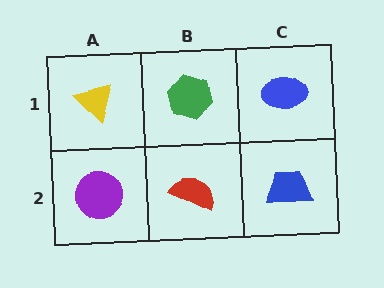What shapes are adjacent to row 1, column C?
A blue trapezoid (row 2, column C), a green hexagon (row 1, column B).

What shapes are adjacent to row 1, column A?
A purple circle (row 2, column A), a green hexagon (row 1, column B).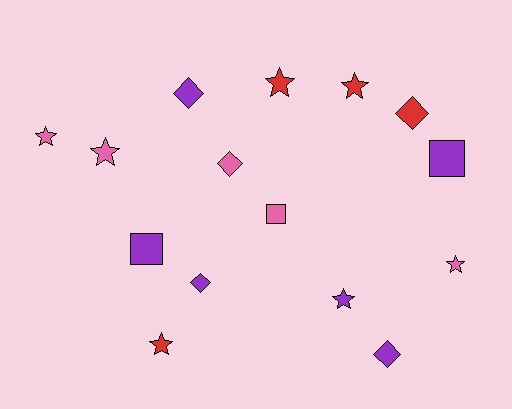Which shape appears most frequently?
Star, with 7 objects.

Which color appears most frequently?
Purple, with 6 objects.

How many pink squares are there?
There is 1 pink square.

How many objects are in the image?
There are 15 objects.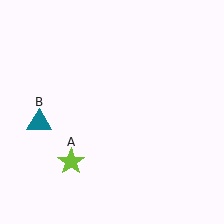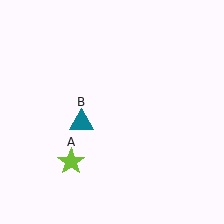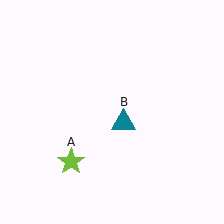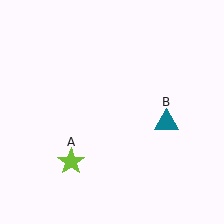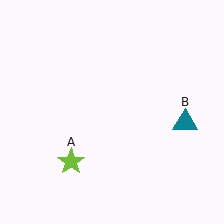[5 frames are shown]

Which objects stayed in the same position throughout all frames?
Lime star (object A) remained stationary.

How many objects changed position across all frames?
1 object changed position: teal triangle (object B).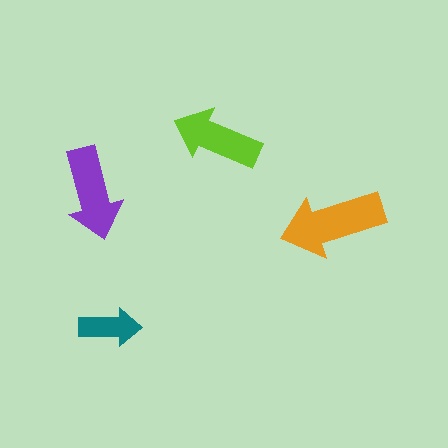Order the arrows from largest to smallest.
the orange one, the purple one, the lime one, the teal one.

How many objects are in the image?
There are 4 objects in the image.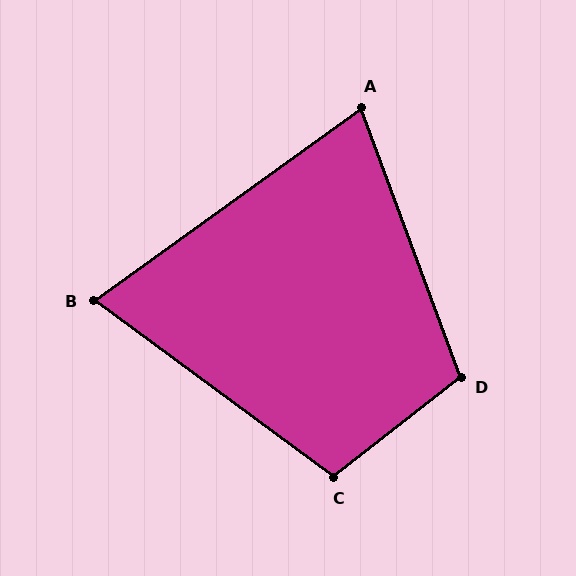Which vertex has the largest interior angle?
D, at approximately 108 degrees.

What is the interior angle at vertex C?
Approximately 106 degrees (obtuse).